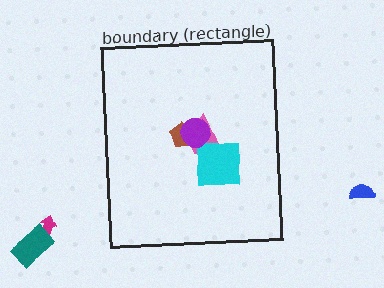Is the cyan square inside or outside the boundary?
Inside.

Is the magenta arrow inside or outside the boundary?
Outside.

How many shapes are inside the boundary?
4 inside, 3 outside.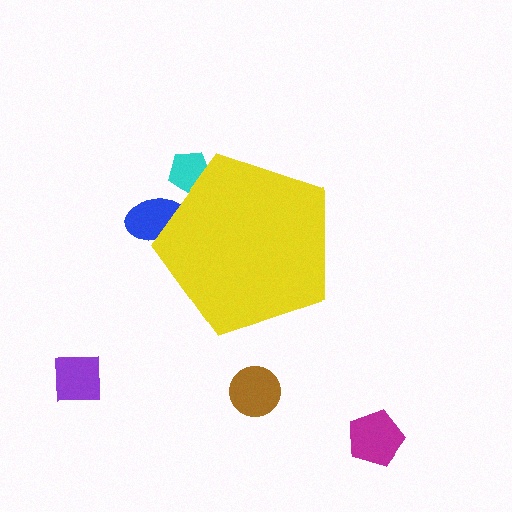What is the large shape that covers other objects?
A yellow pentagon.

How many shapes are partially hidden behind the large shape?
2 shapes are partially hidden.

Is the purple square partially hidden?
No, the purple square is fully visible.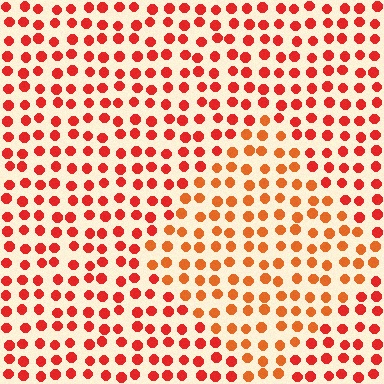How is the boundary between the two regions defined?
The boundary is defined purely by a slight shift in hue (about 22 degrees). Spacing, size, and orientation are identical on both sides.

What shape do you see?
I see a diamond.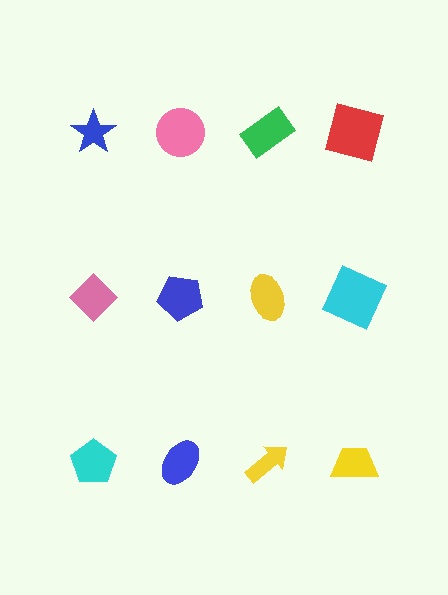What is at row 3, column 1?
A cyan pentagon.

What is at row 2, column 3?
A yellow ellipse.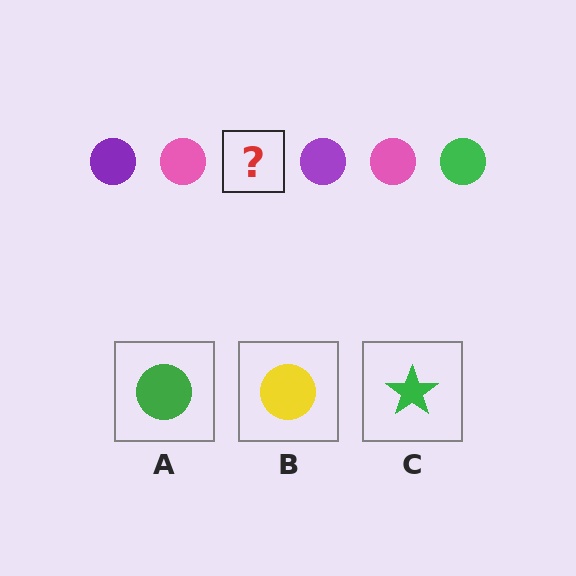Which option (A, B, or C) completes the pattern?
A.